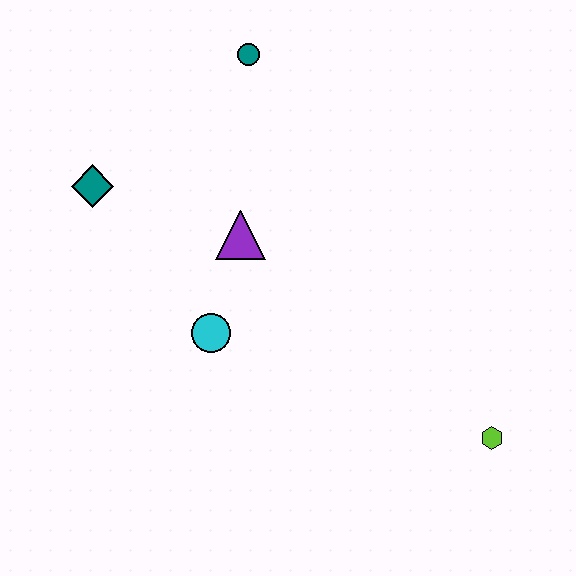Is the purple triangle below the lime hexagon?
No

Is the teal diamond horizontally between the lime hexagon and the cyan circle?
No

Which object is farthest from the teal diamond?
The lime hexagon is farthest from the teal diamond.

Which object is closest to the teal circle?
The purple triangle is closest to the teal circle.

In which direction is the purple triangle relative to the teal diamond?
The purple triangle is to the right of the teal diamond.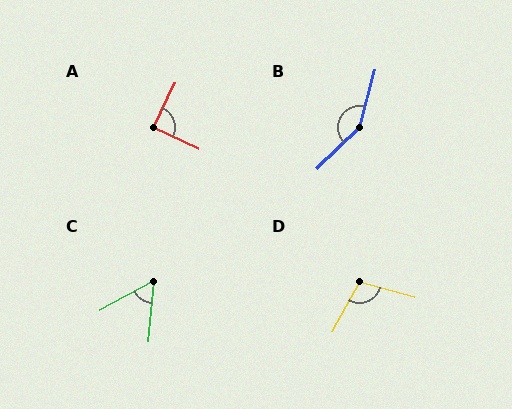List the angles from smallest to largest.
C (56°), A (90°), D (104°), B (148°).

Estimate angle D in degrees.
Approximately 104 degrees.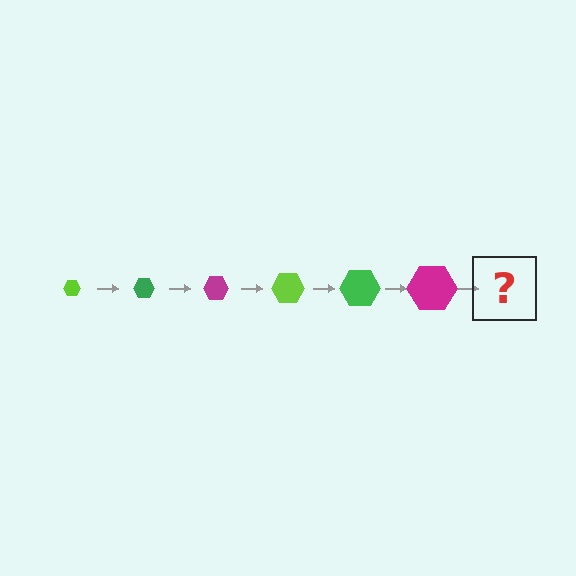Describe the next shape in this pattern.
It should be a lime hexagon, larger than the previous one.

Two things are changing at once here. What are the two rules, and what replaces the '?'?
The two rules are that the hexagon grows larger each step and the color cycles through lime, green, and magenta. The '?' should be a lime hexagon, larger than the previous one.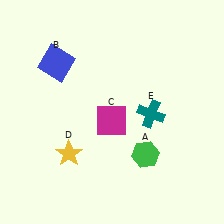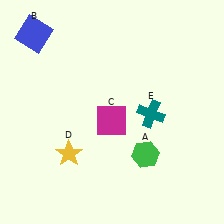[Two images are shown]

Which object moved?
The blue square (B) moved up.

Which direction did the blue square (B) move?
The blue square (B) moved up.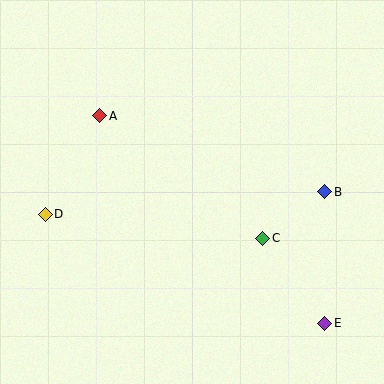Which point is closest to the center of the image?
Point C at (263, 238) is closest to the center.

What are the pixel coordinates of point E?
Point E is at (325, 323).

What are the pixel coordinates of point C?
Point C is at (263, 238).